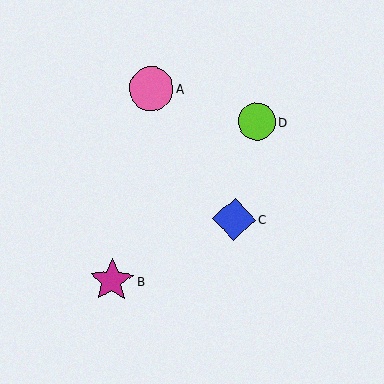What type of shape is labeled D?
Shape D is a lime circle.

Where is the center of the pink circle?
The center of the pink circle is at (151, 89).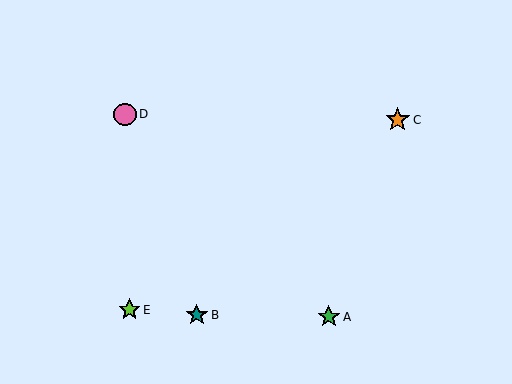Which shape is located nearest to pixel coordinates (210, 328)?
The teal star (labeled B) at (197, 315) is nearest to that location.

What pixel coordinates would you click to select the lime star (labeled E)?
Click at (129, 310) to select the lime star E.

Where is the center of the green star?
The center of the green star is at (329, 317).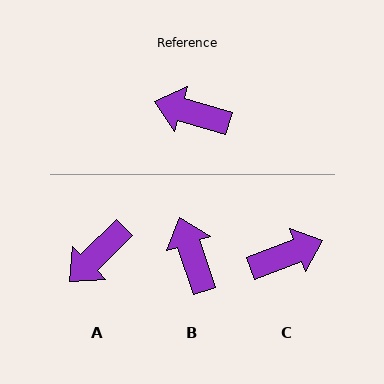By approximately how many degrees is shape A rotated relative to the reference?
Approximately 61 degrees counter-clockwise.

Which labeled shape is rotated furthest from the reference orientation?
C, about 143 degrees away.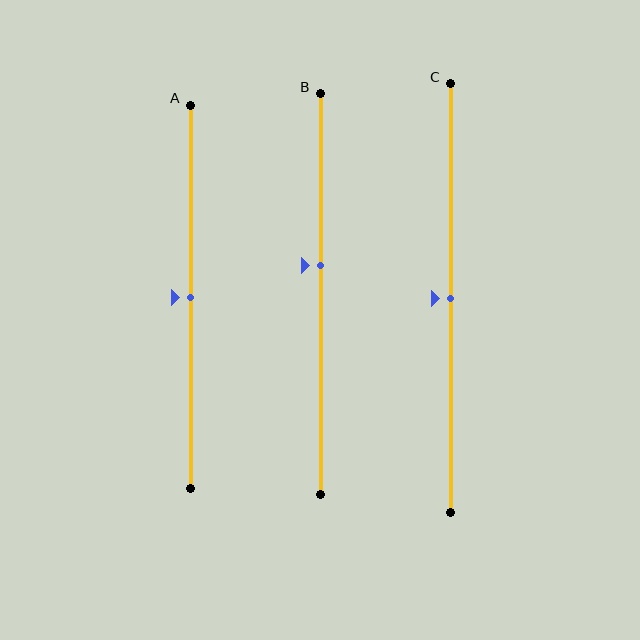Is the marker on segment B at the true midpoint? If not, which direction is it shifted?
No, the marker on segment B is shifted upward by about 7% of the segment length.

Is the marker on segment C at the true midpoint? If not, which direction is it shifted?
Yes, the marker on segment C is at the true midpoint.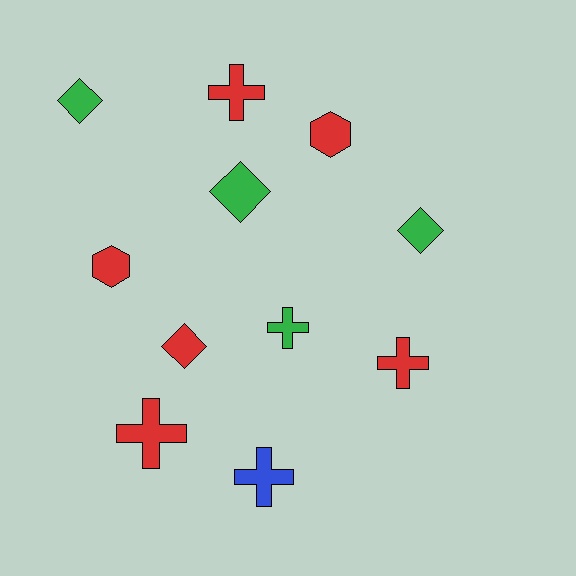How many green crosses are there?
There is 1 green cross.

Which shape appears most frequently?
Cross, with 5 objects.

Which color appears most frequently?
Red, with 6 objects.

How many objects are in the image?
There are 11 objects.